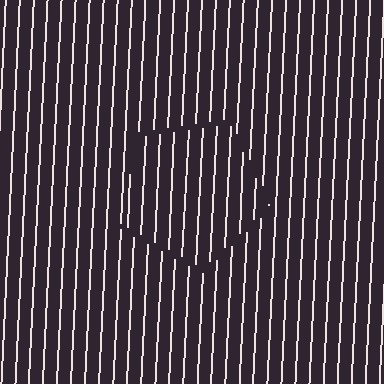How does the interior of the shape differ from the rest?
The interior of the shape contains the same grating, shifted by half a period — the contour is defined by the phase discontinuity where line-ends from the inner and outer gratings abut.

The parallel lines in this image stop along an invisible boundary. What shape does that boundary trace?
An illusory pentagon. The interior of the shape contains the same grating, shifted by half a period — the contour is defined by the phase discontinuity where line-ends from the inner and outer gratings abut.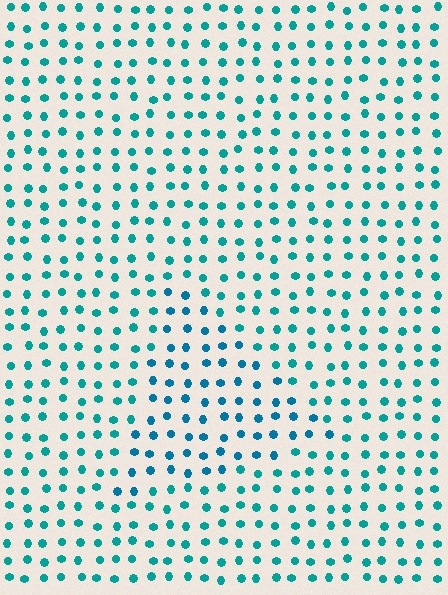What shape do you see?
I see a triangle.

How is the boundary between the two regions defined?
The boundary is defined purely by a slight shift in hue (about 20 degrees). Spacing, size, and orientation are identical on both sides.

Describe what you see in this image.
The image is filled with small teal elements in a uniform arrangement. A triangle-shaped region is visible where the elements are tinted to a slightly different hue, forming a subtle color boundary.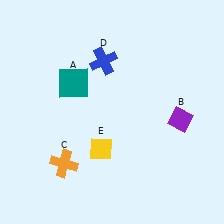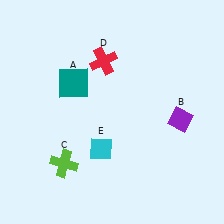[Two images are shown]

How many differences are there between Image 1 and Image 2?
There are 3 differences between the two images.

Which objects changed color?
C changed from orange to lime. D changed from blue to red. E changed from yellow to cyan.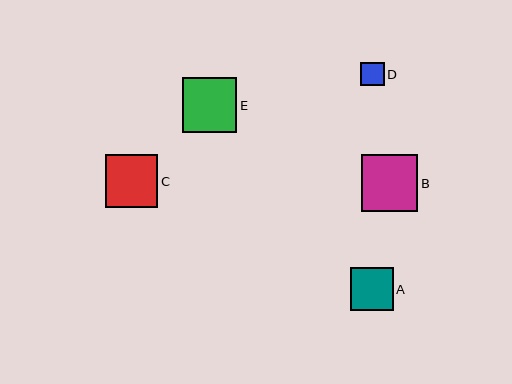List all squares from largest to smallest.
From largest to smallest: B, E, C, A, D.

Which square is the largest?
Square B is the largest with a size of approximately 57 pixels.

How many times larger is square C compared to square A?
Square C is approximately 1.2 times the size of square A.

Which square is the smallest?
Square D is the smallest with a size of approximately 24 pixels.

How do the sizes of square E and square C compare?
Square E and square C are approximately the same size.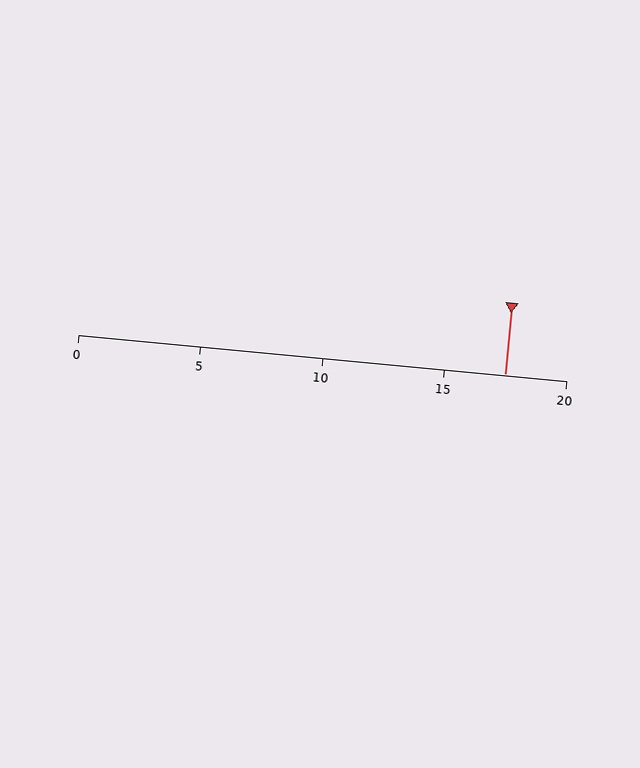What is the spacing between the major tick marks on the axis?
The major ticks are spaced 5 apart.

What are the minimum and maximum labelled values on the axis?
The axis runs from 0 to 20.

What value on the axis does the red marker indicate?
The marker indicates approximately 17.5.